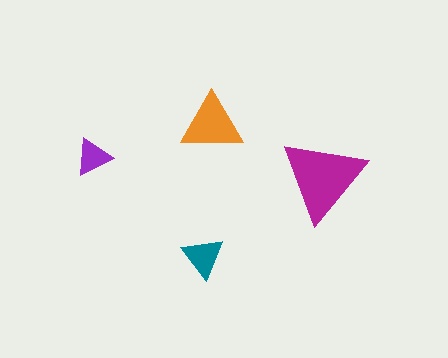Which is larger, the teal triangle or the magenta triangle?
The magenta one.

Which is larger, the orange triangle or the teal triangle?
The orange one.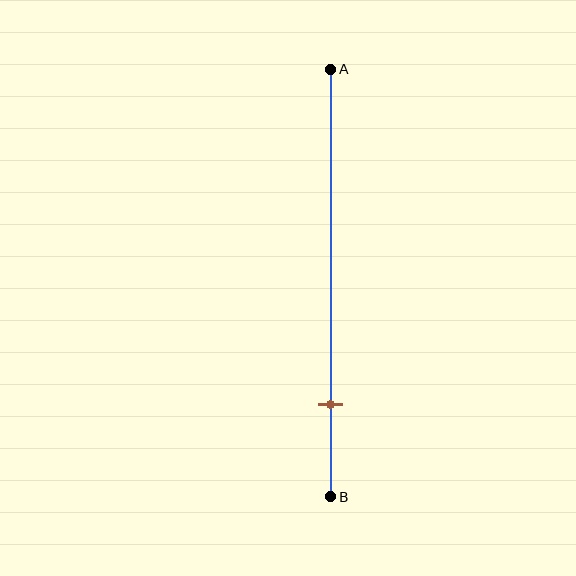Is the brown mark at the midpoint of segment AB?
No, the mark is at about 80% from A, not at the 50% midpoint.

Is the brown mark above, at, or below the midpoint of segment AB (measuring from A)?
The brown mark is below the midpoint of segment AB.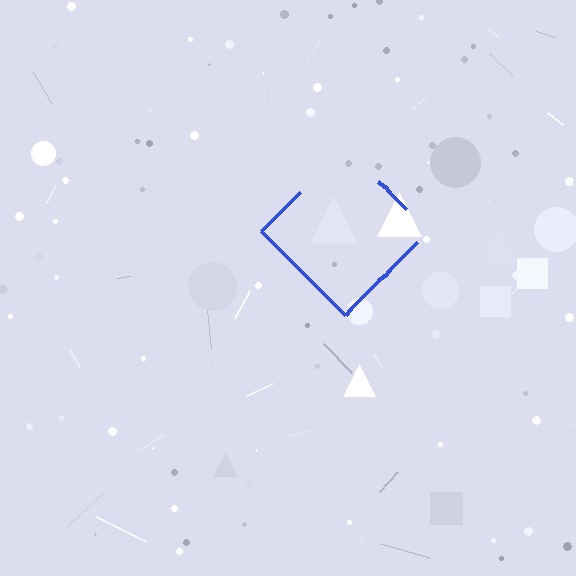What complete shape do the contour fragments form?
The contour fragments form a diamond.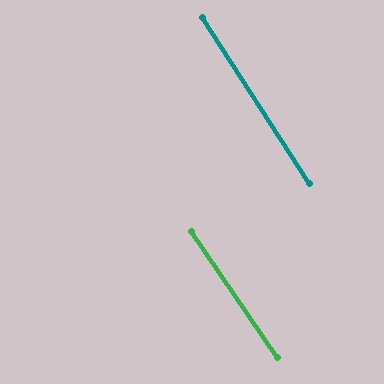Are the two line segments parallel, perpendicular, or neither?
Parallel — their directions differ by only 1.3°.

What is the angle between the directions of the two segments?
Approximately 1 degree.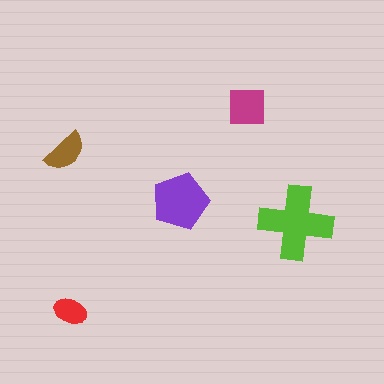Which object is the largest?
The lime cross.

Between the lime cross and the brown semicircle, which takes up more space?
The lime cross.